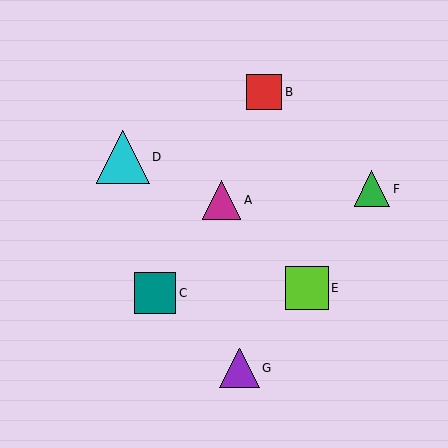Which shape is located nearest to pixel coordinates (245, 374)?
The purple triangle (labeled G) at (240, 368) is nearest to that location.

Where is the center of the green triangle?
The center of the green triangle is at (372, 189).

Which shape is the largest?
The cyan triangle (labeled D) is the largest.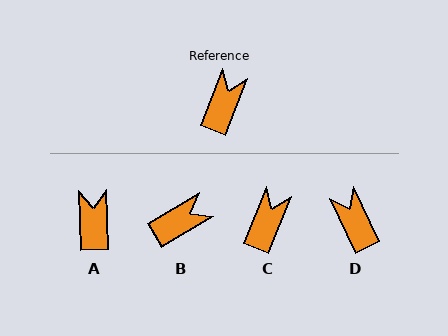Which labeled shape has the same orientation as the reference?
C.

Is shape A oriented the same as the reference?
No, it is off by about 24 degrees.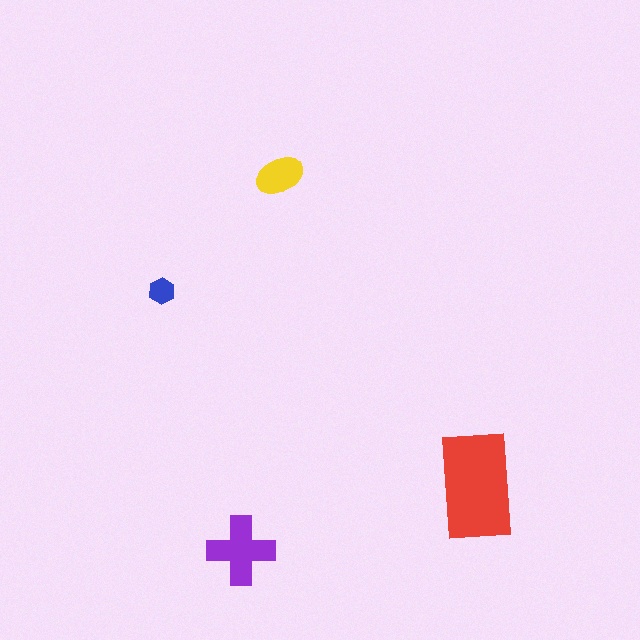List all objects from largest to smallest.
The red rectangle, the purple cross, the yellow ellipse, the blue hexagon.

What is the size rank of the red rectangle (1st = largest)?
1st.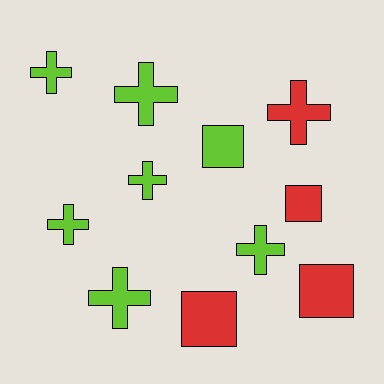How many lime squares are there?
There is 1 lime square.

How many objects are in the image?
There are 11 objects.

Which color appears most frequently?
Lime, with 7 objects.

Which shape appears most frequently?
Cross, with 7 objects.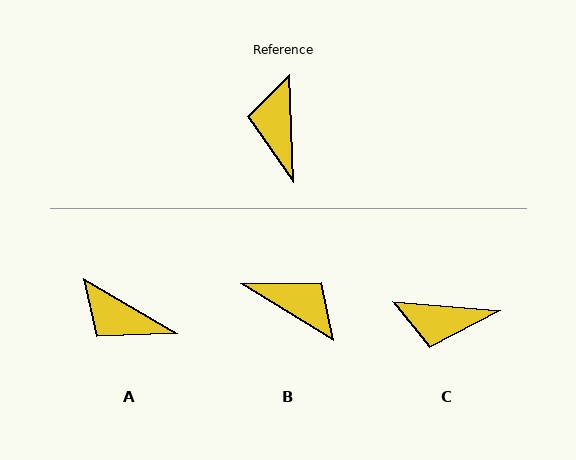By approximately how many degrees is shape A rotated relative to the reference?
Approximately 57 degrees counter-clockwise.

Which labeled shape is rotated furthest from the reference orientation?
B, about 123 degrees away.